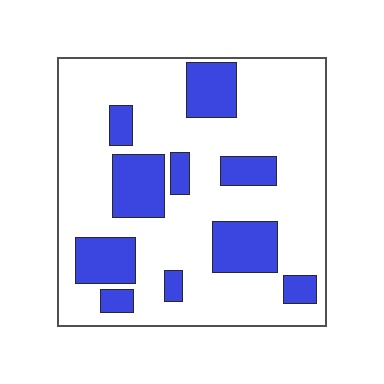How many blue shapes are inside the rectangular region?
10.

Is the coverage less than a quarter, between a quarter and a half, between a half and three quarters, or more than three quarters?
Between a quarter and a half.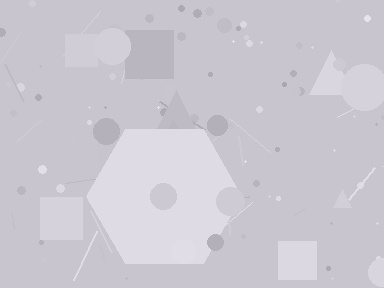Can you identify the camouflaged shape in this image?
The camouflaged shape is a hexagon.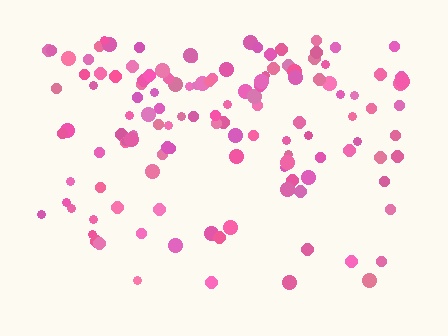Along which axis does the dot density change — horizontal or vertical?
Vertical.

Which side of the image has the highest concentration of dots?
The top.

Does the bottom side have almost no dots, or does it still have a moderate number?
Still a moderate number, just noticeably fewer than the top.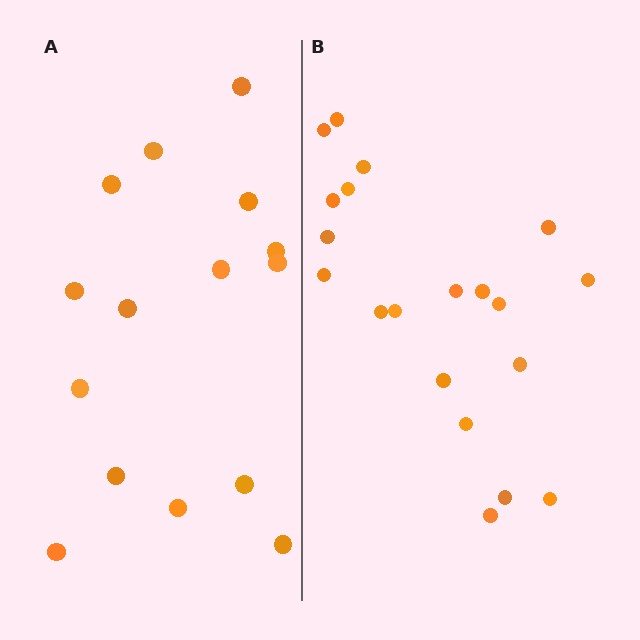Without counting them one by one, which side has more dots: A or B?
Region B (the right region) has more dots.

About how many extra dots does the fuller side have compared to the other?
Region B has about 5 more dots than region A.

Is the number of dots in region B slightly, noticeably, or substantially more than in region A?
Region B has noticeably more, but not dramatically so. The ratio is roughly 1.3 to 1.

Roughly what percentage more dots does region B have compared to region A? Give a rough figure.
About 35% more.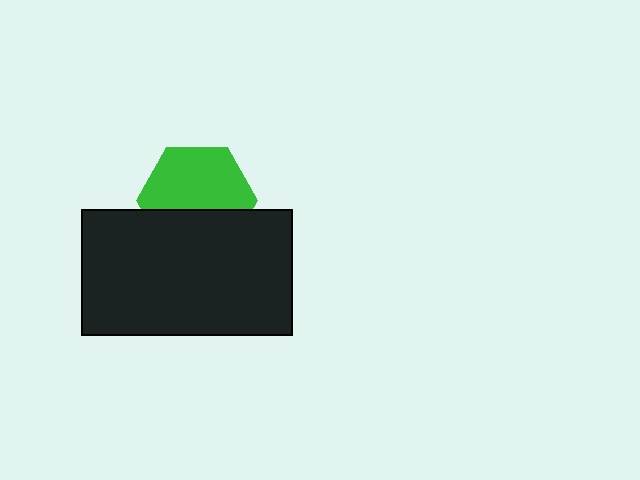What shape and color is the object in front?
The object in front is a black rectangle.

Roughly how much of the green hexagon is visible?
About half of it is visible (roughly 61%).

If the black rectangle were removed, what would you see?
You would see the complete green hexagon.